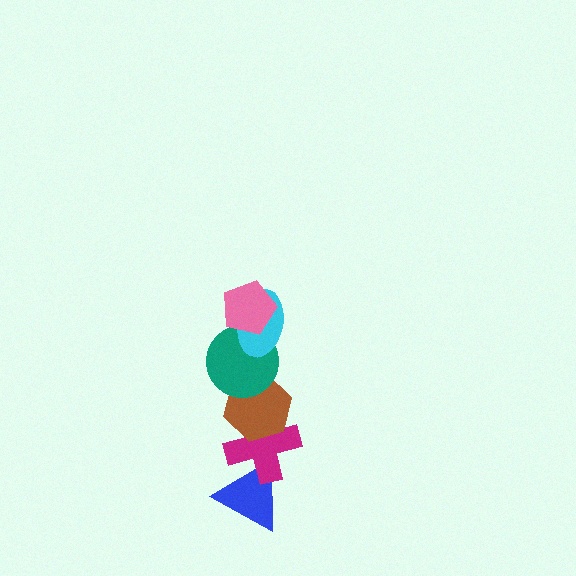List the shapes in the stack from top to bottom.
From top to bottom: the pink pentagon, the cyan ellipse, the teal circle, the brown hexagon, the magenta cross, the blue triangle.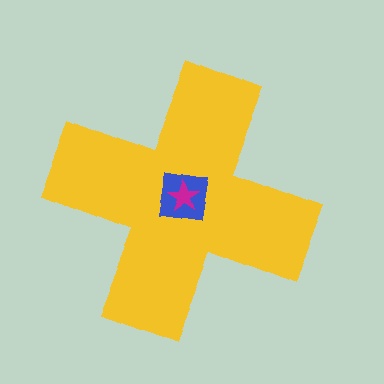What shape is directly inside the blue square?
The magenta star.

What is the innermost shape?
The magenta star.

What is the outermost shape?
The yellow cross.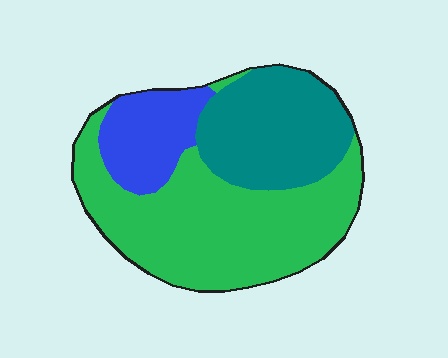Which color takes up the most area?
Green, at roughly 55%.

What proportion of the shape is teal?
Teal covers 30% of the shape.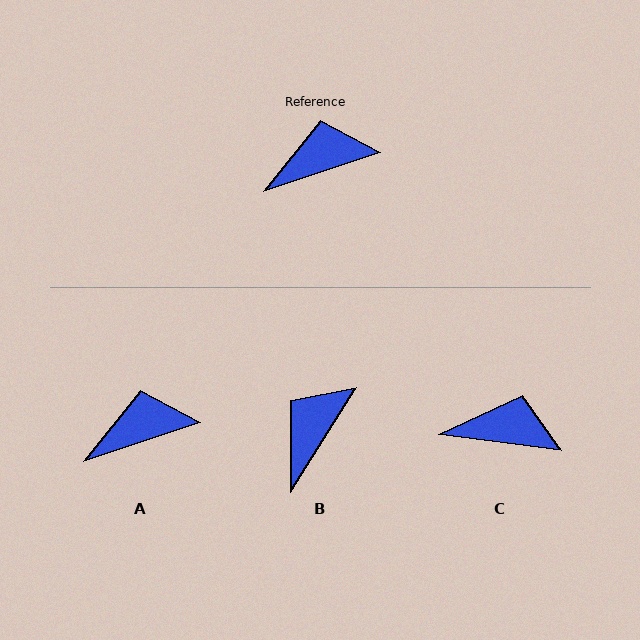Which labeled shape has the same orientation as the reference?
A.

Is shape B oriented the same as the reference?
No, it is off by about 39 degrees.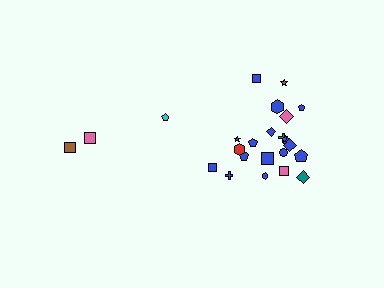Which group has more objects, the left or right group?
The right group.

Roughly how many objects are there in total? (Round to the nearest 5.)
Roughly 25 objects in total.